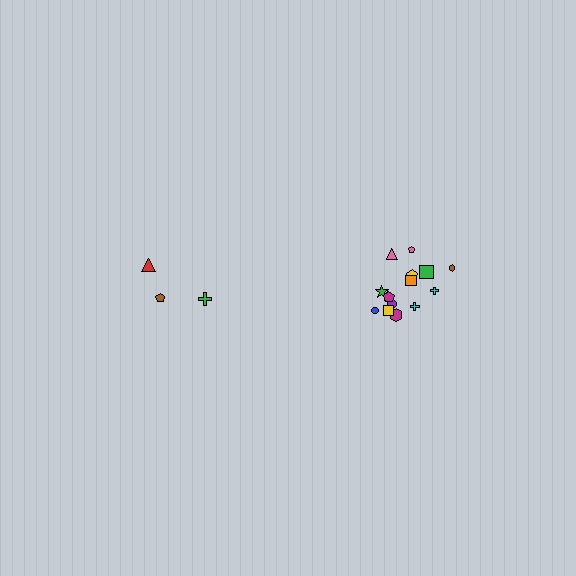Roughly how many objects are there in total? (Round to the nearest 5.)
Roughly 20 objects in total.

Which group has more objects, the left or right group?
The right group.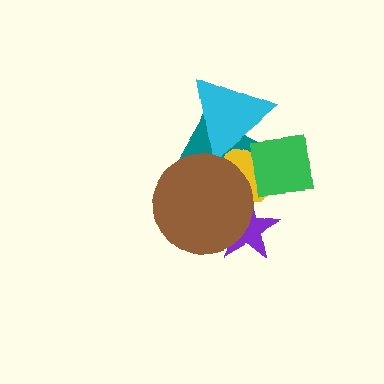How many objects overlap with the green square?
3 objects overlap with the green square.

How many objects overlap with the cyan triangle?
3 objects overlap with the cyan triangle.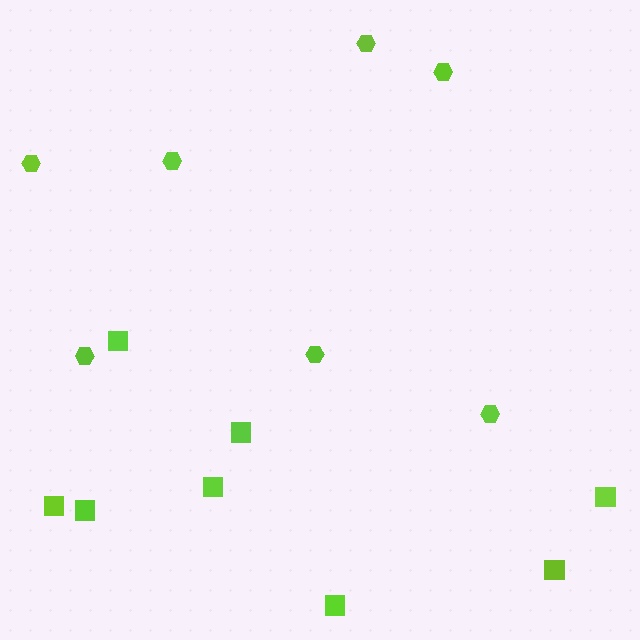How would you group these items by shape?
There are 2 groups: one group of squares (8) and one group of hexagons (7).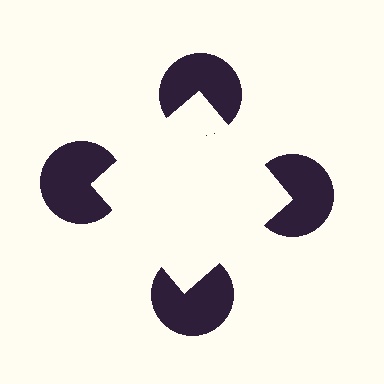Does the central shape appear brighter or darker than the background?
It typically appears slightly brighter than the background, even though no actual brightness change is drawn.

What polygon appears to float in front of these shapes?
An illusory square — its edges are inferred from the aligned wedge cuts in the pac-man discs, not physically drawn.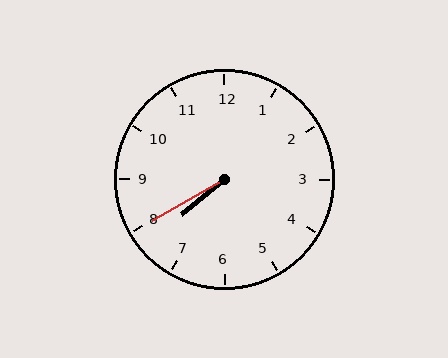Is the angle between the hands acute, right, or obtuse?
It is acute.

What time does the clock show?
7:40.